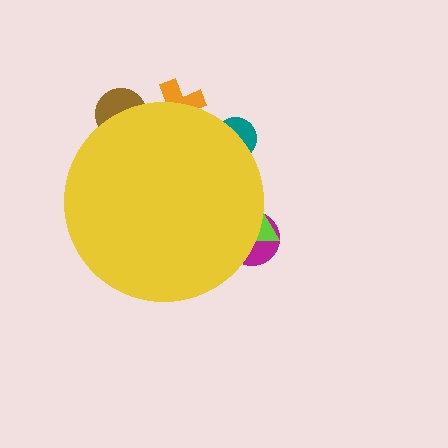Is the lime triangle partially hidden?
Yes, the lime triangle is partially hidden behind the yellow circle.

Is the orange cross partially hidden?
Yes, the orange cross is partially hidden behind the yellow circle.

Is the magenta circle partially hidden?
Yes, the magenta circle is partially hidden behind the yellow circle.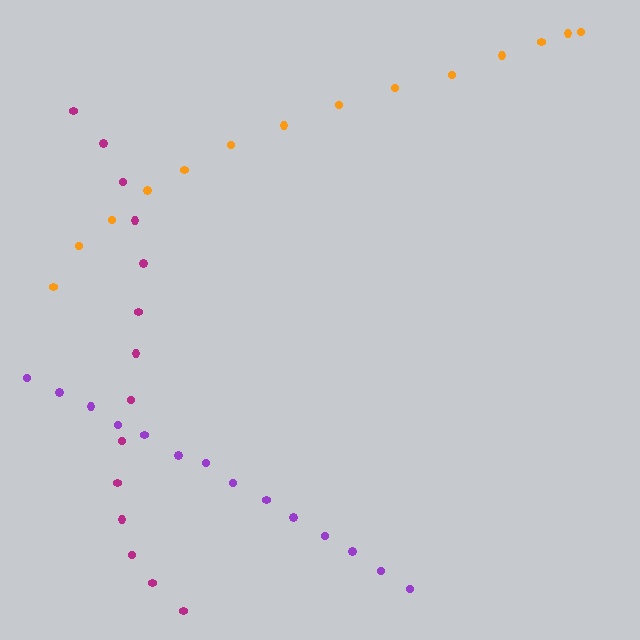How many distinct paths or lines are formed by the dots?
There are 3 distinct paths.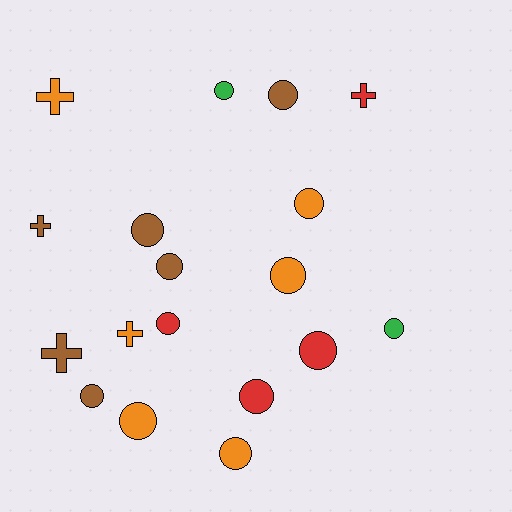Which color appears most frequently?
Orange, with 6 objects.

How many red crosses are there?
There is 1 red cross.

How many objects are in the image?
There are 18 objects.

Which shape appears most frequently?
Circle, with 13 objects.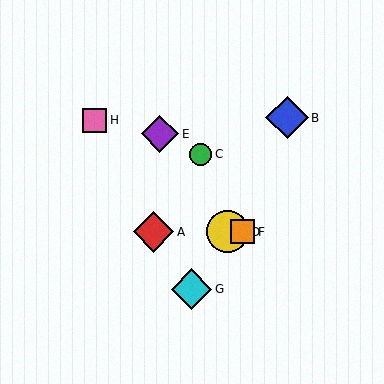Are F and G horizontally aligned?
No, F is at y≈232 and G is at y≈289.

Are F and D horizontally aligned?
Yes, both are at y≈232.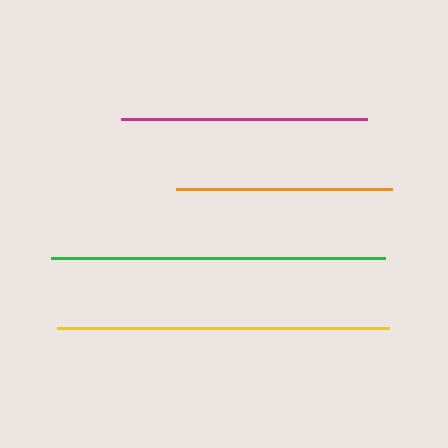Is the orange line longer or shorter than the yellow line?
The yellow line is longer than the orange line.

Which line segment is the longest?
The green line is the longest at approximately 335 pixels.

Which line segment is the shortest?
The orange line is the shortest at approximately 216 pixels.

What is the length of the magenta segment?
The magenta segment is approximately 246 pixels long.